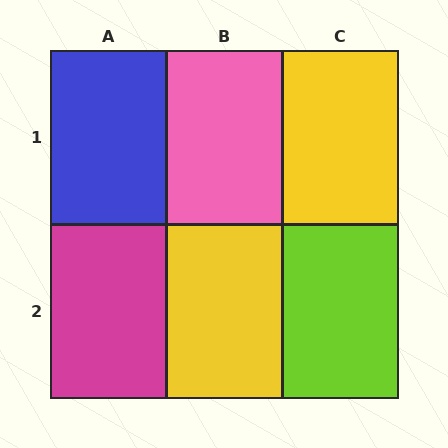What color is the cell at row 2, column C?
Lime.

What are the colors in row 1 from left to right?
Blue, pink, yellow.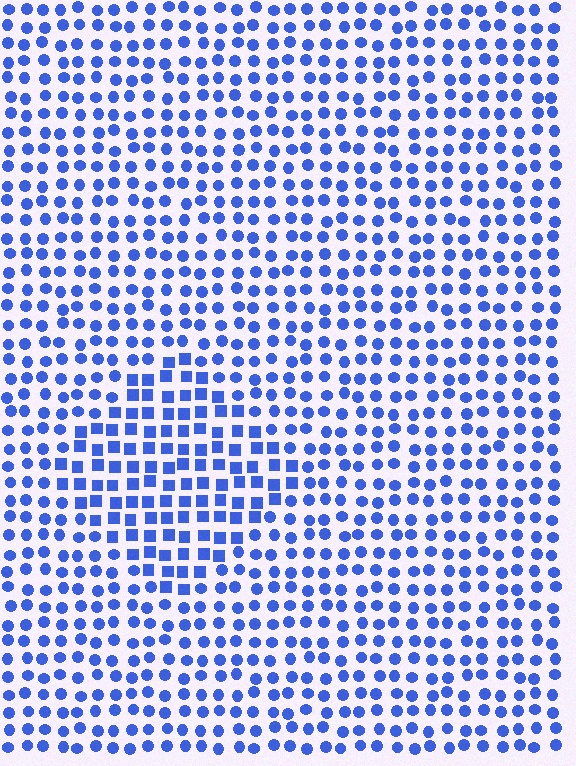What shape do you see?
I see a diamond.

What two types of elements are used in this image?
The image uses squares inside the diamond region and circles outside it.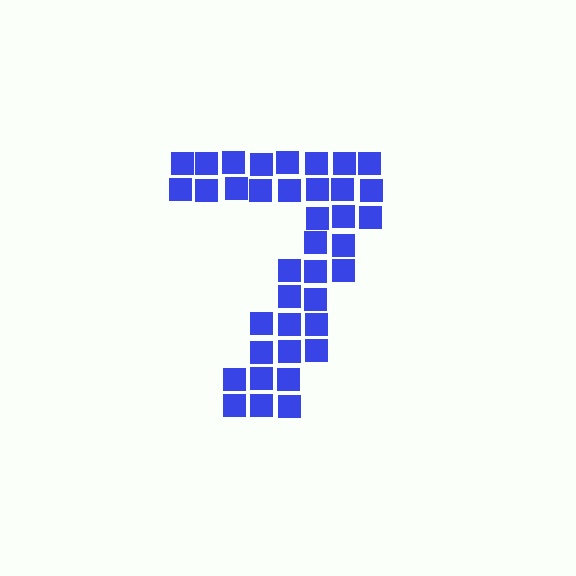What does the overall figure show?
The overall figure shows the digit 7.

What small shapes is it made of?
It is made of small squares.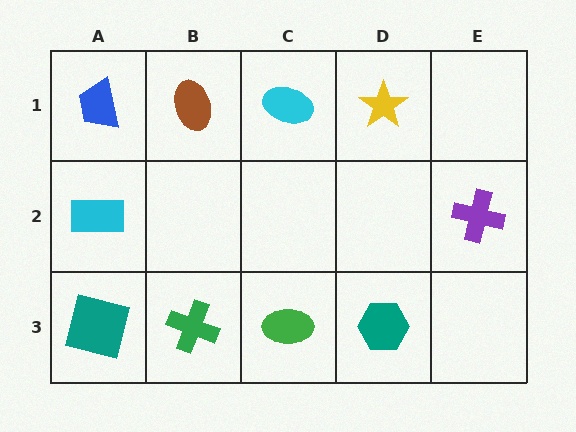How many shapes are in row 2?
2 shapes.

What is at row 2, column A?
A cyan rectangle.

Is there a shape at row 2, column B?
No, that cell is empty.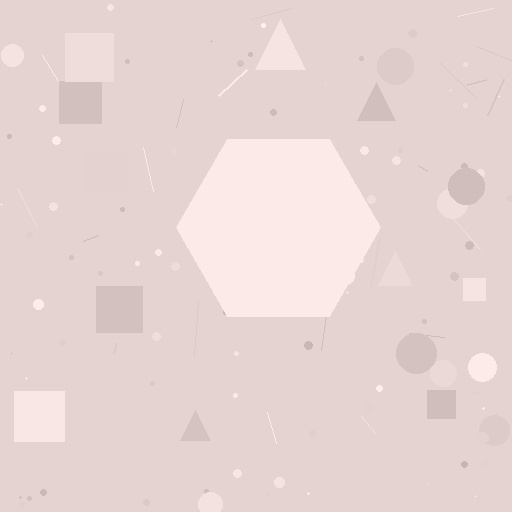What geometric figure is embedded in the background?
A hexagon is embedded in the background.